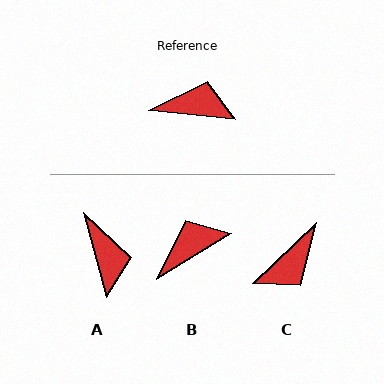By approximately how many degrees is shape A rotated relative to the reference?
Approximately 69 degrees clockwise.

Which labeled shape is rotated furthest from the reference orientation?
C, about 130 degrees away.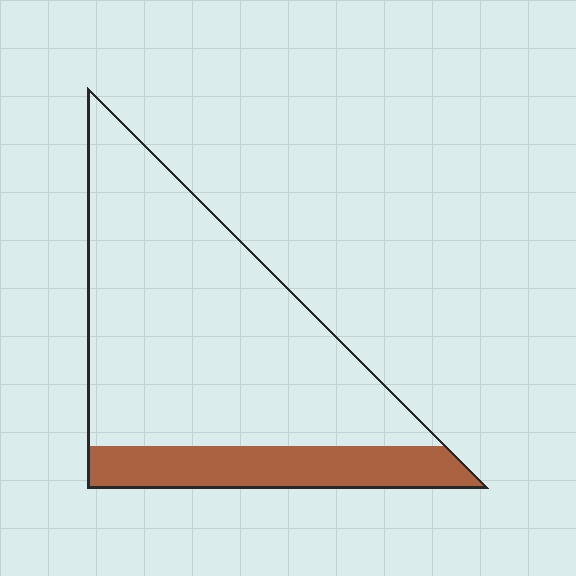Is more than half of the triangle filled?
No.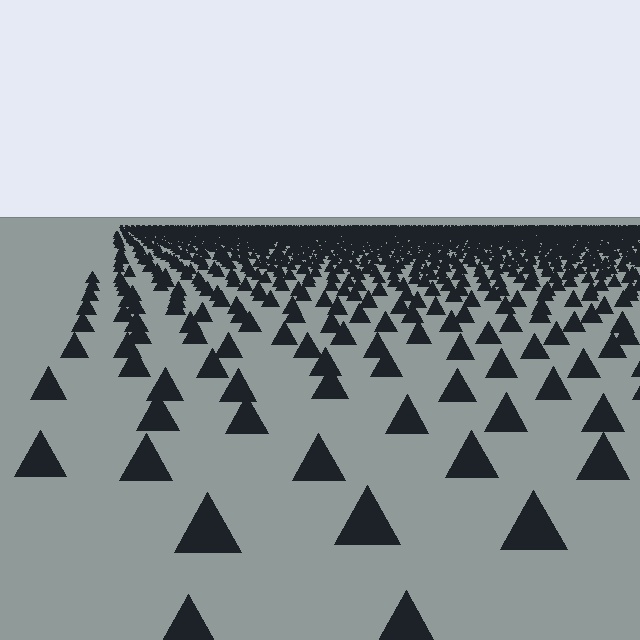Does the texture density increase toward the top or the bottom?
Density increases toward the top.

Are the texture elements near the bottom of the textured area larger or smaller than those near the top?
Larger. Near the bottom, elements are closer to the viewer and appear at a bigger on-screen size.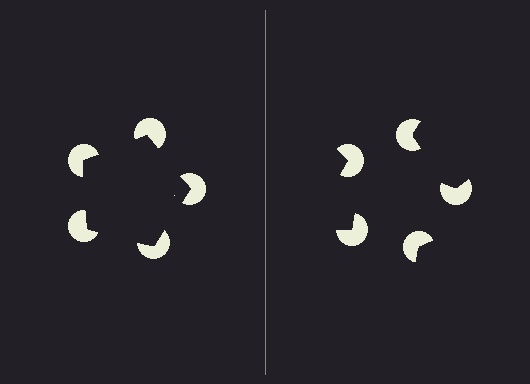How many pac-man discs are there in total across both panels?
10 — 5 on each side.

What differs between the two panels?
The pac-man discs are positioned identically on both sides; only the wedge orientations differ. On the left they align to a pentagon; on the right they are misaligned.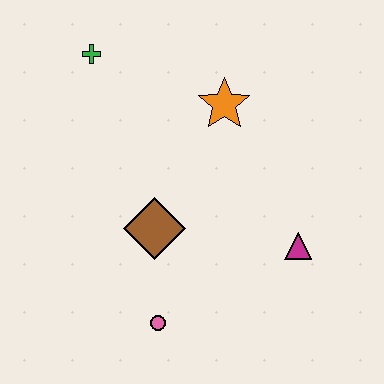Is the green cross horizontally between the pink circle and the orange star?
No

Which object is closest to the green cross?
The orange star is closest to the green cross.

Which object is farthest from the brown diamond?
The green cross is farthest from the brown diamond.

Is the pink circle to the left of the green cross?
No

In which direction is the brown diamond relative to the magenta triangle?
The brown diamond is to the left of the magenta triangle.